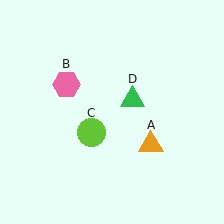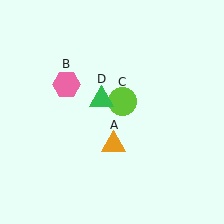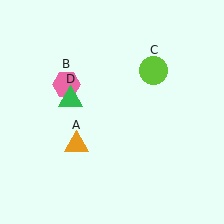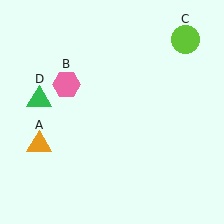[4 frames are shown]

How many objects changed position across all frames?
3 objects changed position: orange triangle (object A), lime circle (object C), green triangle (object D).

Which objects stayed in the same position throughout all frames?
Pink hexagon (object B) remained stationary.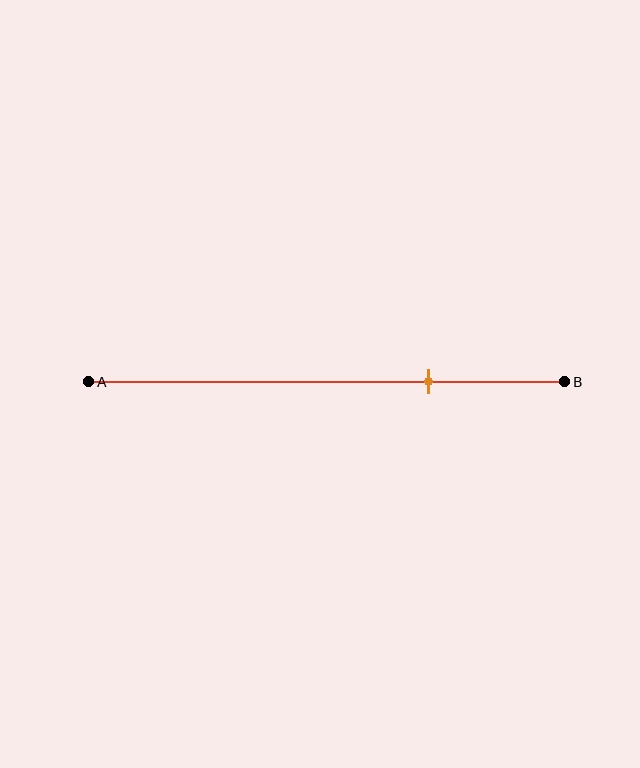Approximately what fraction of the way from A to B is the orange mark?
The orange mark is approximately 70% of the way from A to B.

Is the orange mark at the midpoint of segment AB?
No, the mark is at about 70% from A, not at the 50% midpoint.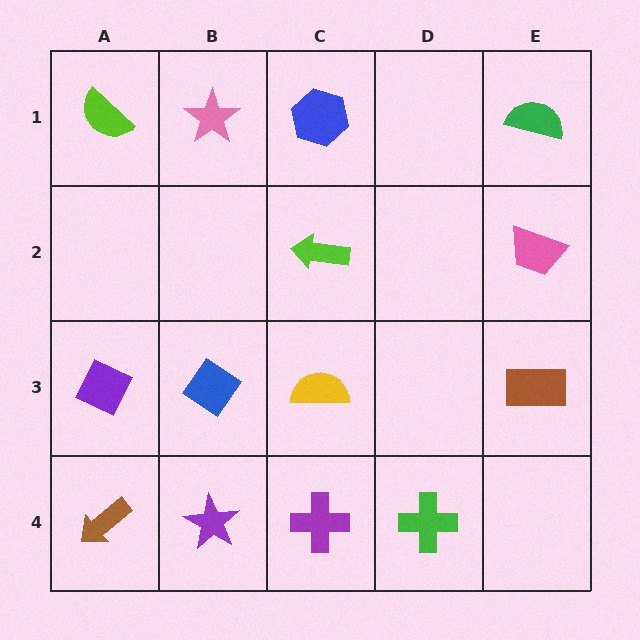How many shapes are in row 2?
2 shapes.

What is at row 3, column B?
A blue diamond.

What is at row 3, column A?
A purple diamond.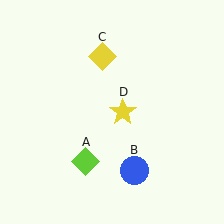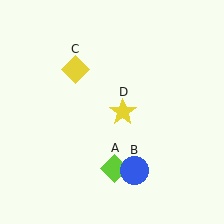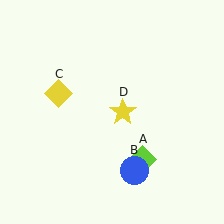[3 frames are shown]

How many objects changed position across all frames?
2 objects changed position: lime diamond (object A), yellow diamond (object C).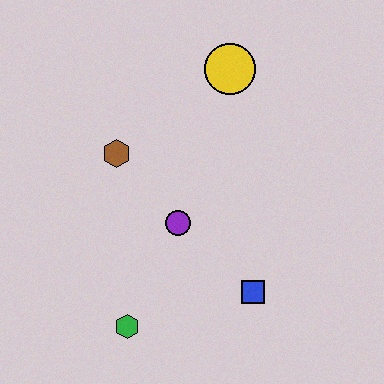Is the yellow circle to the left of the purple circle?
No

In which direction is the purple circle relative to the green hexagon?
The purple circle is above the green hexagon.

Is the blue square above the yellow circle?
No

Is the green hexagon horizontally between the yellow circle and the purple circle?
No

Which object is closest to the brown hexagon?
The purple circle is closest to the brown hexagon.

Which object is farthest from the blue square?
The yellow circle is farthest from the blue square.